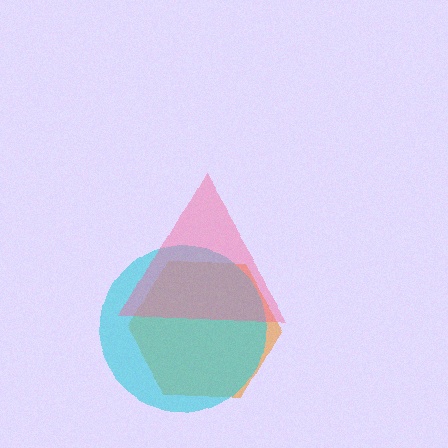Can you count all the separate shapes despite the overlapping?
Yes, there are 3 separate shapes.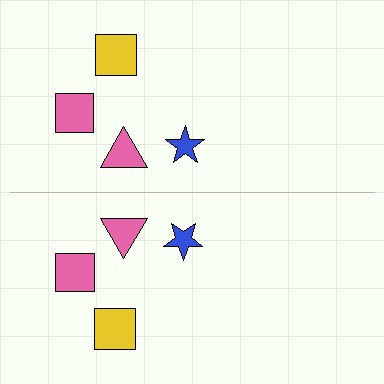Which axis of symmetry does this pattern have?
The pattern has a horizontal axis of symmetry running through the center of the image.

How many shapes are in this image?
There are 8 shapes in this image.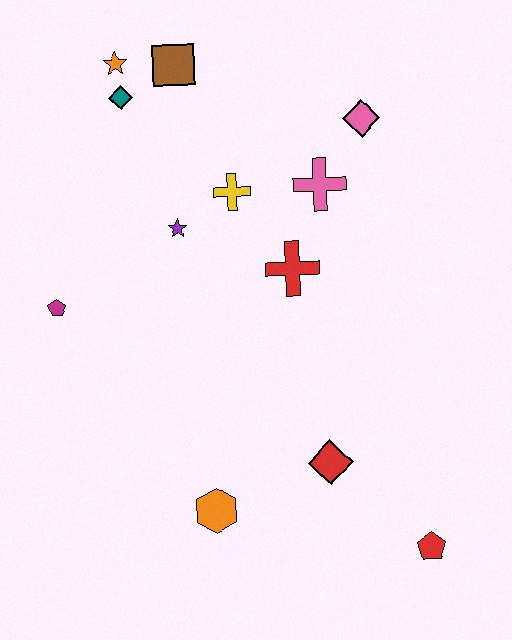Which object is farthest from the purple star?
The red pentagon is farthest from the purple star.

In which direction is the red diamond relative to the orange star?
The red diamond is below the orange star.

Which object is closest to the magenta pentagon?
The purple star is closest to the magenta pentagon.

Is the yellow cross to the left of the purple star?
No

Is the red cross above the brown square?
No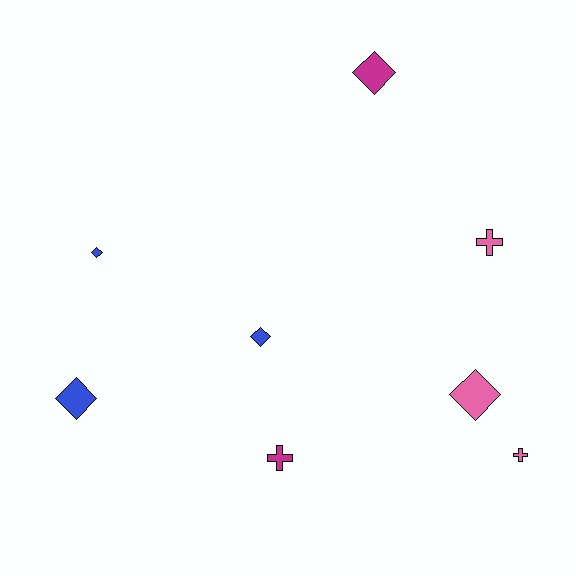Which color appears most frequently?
Pink, with 3 objects.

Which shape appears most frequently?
Diamond, with 5 objects.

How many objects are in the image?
There are 8 objects.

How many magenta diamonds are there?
There is 1 magenta diamond.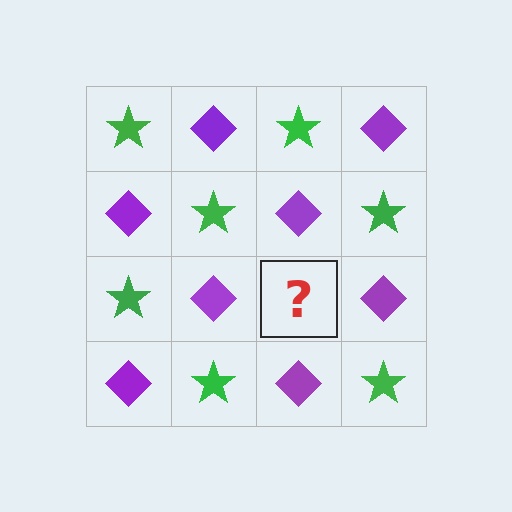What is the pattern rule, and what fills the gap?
The rule is that it alternates green star and purple diamond in a checkerboard pattern. The gap should be filled with a green star.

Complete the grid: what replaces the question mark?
The question mark should be replaced with a green star.